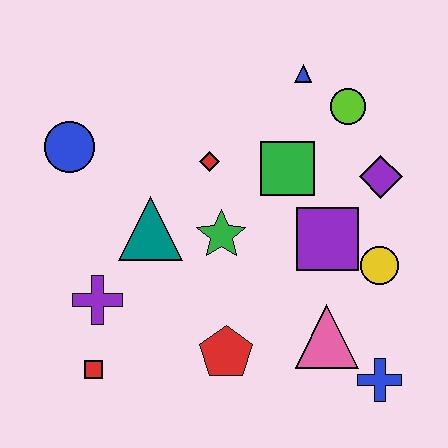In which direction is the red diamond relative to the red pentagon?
The red diamond is above the red pentagon.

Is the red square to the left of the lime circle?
Yes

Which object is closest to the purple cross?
The red square is closest to the purple cross.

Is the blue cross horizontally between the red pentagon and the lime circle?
No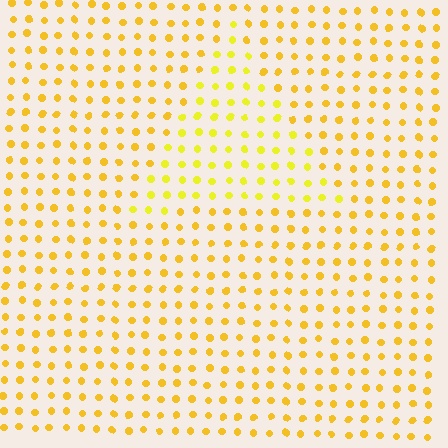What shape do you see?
I see a triangle.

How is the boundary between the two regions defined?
The boundary is defined purely by a slight shift in hue (about 17 degrees). Spacing, size, and orientation are identical on both sides.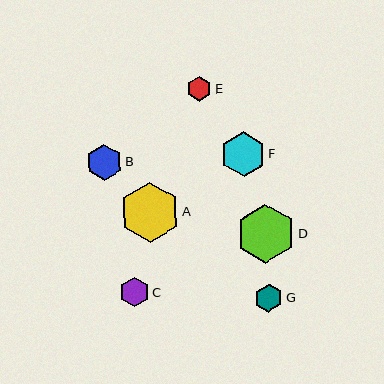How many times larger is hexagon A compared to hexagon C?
Hexagon A is approximately 2.0 times the size of hexagon C.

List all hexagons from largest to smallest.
From largest to smallest: A, D, F, B, C, G, E.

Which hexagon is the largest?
Hexagon A is the largest with a size of approximately 60 pixels.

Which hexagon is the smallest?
Hexagon E is the smallest with a size of approximately 25 pixels.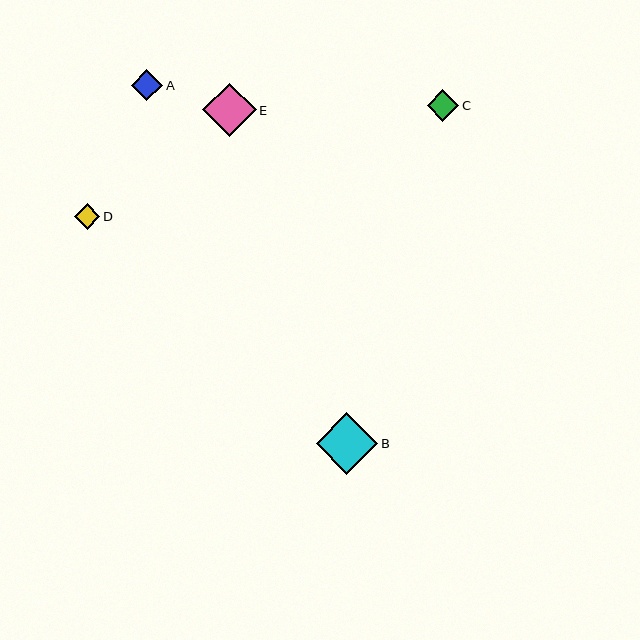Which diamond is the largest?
Diamond B is the largest with a size of approximately 62 pixels.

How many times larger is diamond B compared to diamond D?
Diamond B is approximately 2.5 times the size of diamond D.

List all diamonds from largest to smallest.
From largest to smallest: B, E, A, C, D.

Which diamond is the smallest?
Diamond D is the smallest with a size of approximately 25 pixels.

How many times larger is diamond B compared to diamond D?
Diamond B is approximately 2.5 times the size of diamond D.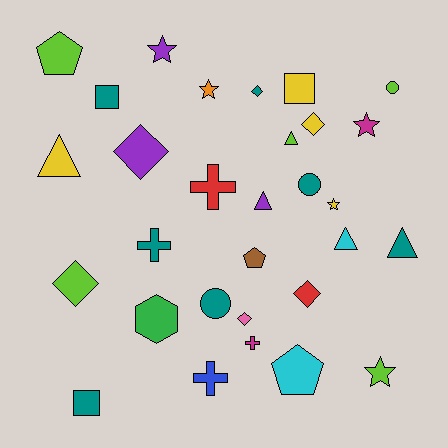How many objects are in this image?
There are 30 objects.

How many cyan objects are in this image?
There are 2 cyan objects.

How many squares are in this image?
There are 3 squares.